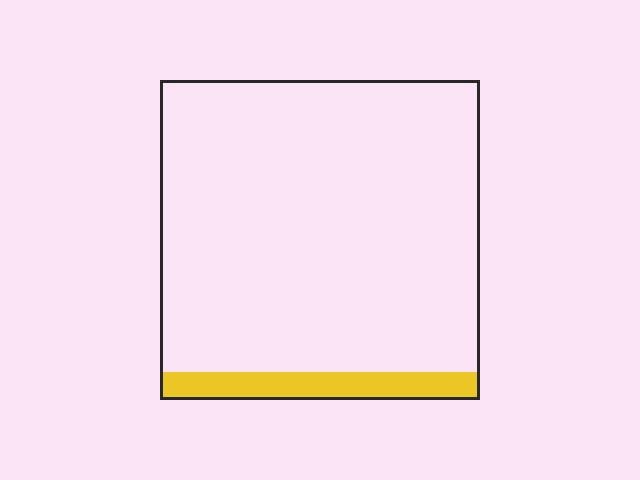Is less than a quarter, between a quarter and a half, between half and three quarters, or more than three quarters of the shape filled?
Less than a quarter.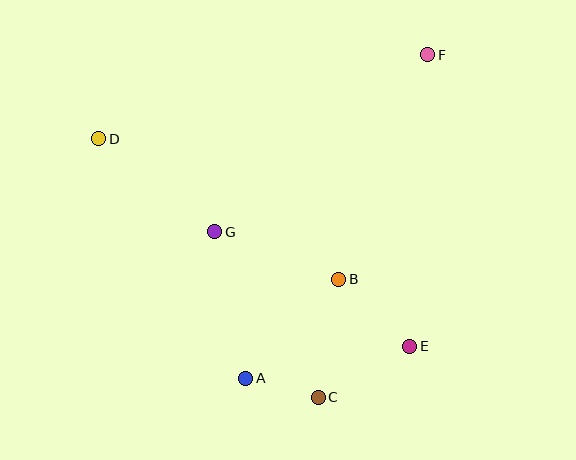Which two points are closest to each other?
Points A and C are closest to each other.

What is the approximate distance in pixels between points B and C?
The distance between B and C is approximately 120 pixels.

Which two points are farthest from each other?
Points D and E are farthest from each other.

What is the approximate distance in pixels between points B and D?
The distance between B and D is approximately 278 pixels.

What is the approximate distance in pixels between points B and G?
The distance between B and G is approximately 133 pixels.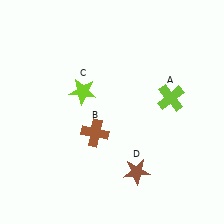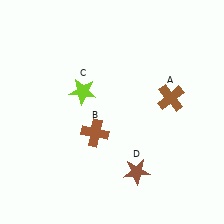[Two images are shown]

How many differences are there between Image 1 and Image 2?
There is 1 difference between the two images.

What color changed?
The cross (A) changed from lime in Image 1 to brown in Image 2.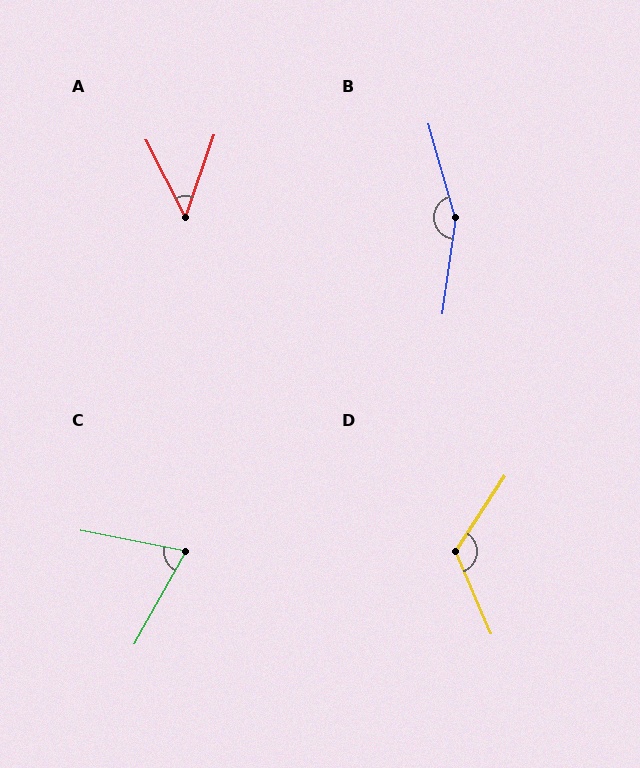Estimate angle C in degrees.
Approximately 72 degrees.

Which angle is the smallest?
A, at approximately 46 degrees.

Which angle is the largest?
B, at approximately 156 degrees.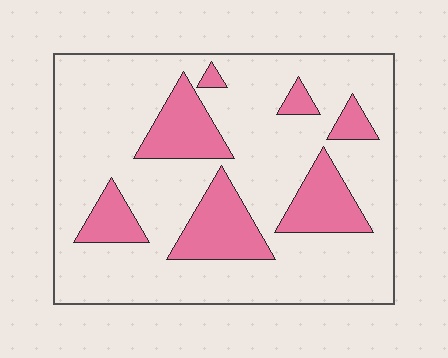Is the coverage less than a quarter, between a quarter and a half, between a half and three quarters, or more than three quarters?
Less than a quarter.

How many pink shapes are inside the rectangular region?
7.